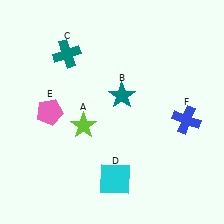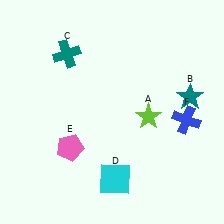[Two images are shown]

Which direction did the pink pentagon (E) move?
The pink pentagon (E) moved down.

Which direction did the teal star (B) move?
The teal star (B) moved right.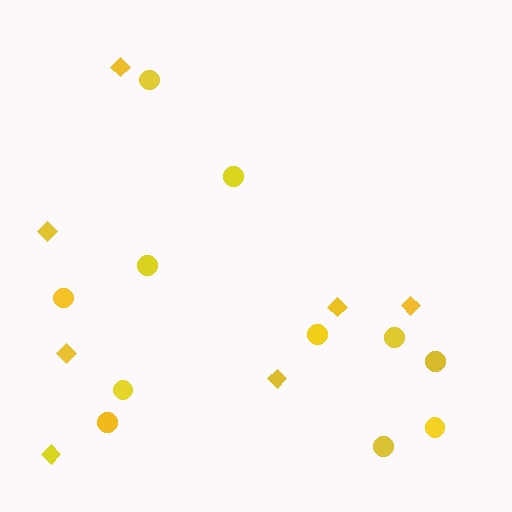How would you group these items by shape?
There are 2 groups: one group of circles (11) and one group of diamonds (7).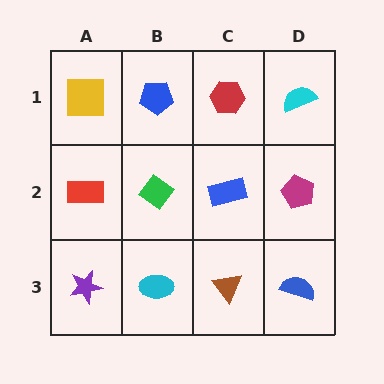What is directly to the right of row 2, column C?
A magenta pentagon.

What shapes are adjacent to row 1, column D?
A magenta pentagon (row 2, column D), a red hexagon (row 1, column C).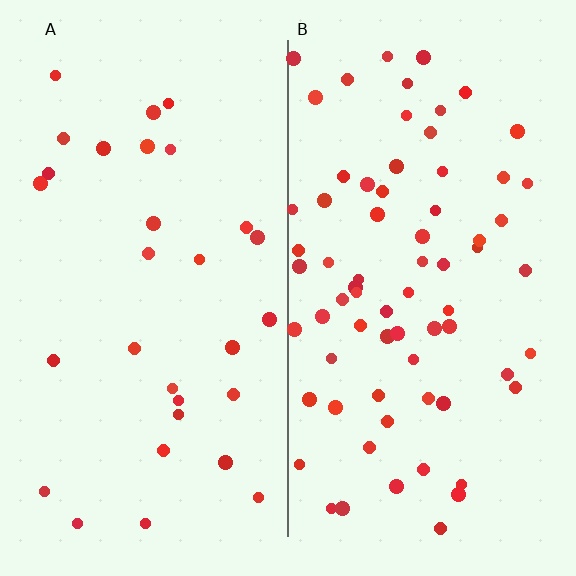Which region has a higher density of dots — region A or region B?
B (the right).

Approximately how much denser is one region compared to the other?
Approximately 2.3× — region B over region A.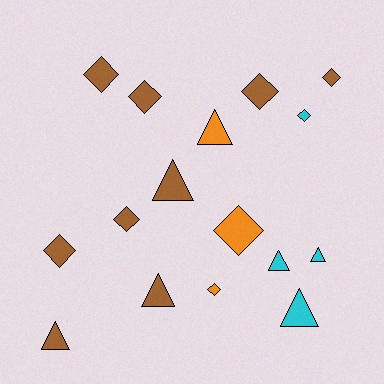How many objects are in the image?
There are 16 objects.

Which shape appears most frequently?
Diamond, with 9 objects.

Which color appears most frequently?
Brown, with 9 objects.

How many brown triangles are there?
There are 3 brown triangles.